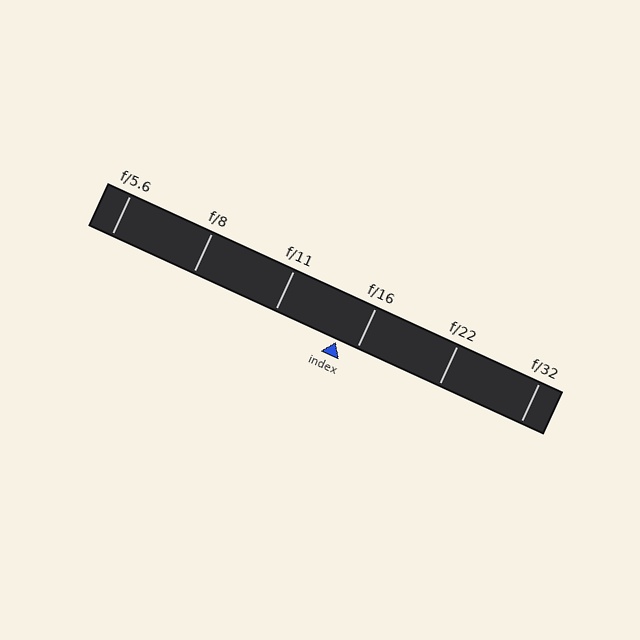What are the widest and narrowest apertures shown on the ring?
The widest aperture shown is f/5.6 and the narrowest is f/32.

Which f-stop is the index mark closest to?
The index mark is closest to f/16.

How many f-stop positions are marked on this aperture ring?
There are 6 f-stop positions marked.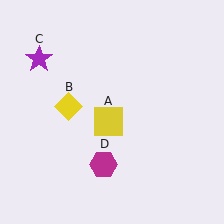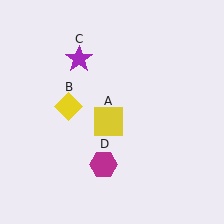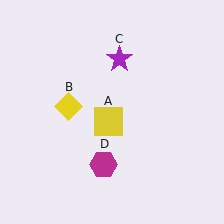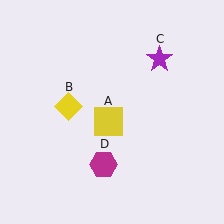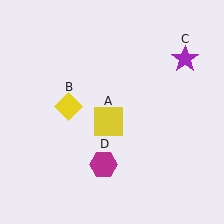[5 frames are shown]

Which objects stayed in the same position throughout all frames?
Yellow square (object A) and yellow diamond (object B) and magenta hexagon (object D) remained stationary.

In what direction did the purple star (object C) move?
The purple star (object C) moved right.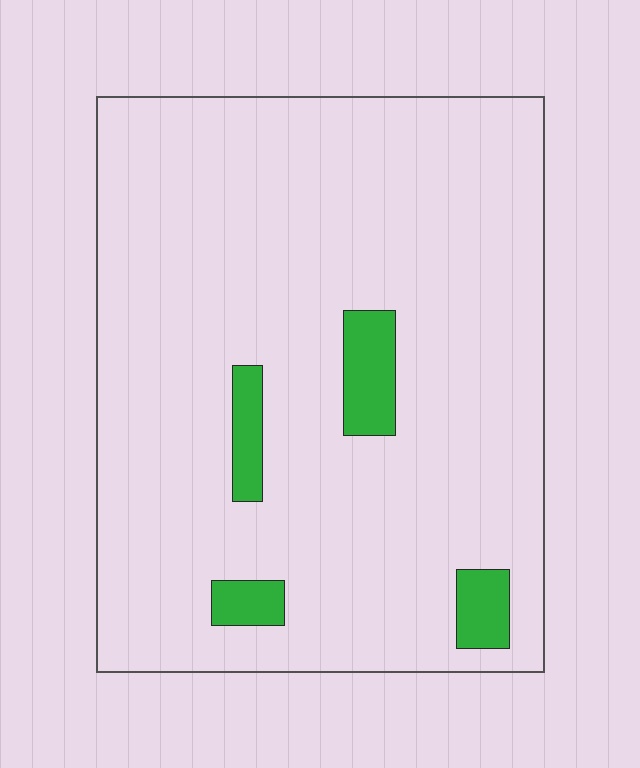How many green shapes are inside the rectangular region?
4.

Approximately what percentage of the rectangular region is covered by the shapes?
Approximately 5%.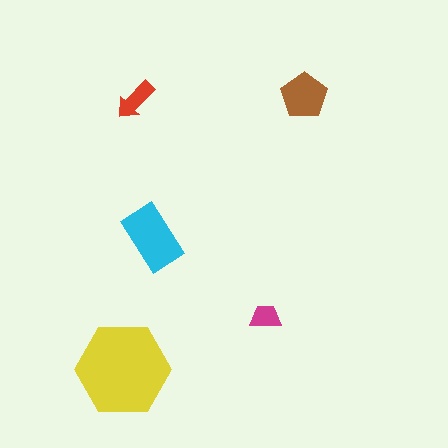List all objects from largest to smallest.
The yellow hexagon, the cyan rectangle, the brown pentagon, the red arrow, the magenta trapezoid.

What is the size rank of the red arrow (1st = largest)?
4th.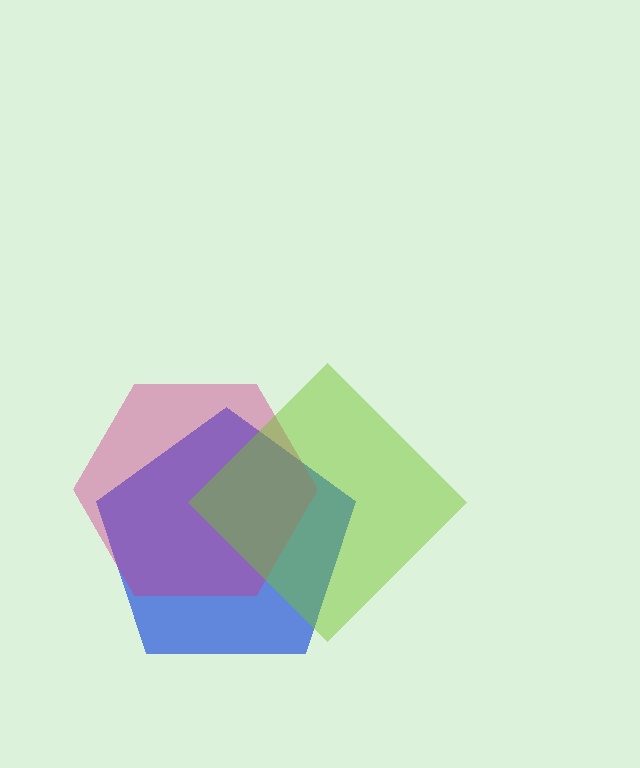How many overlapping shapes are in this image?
There are 3 overlapping shapes in the image.